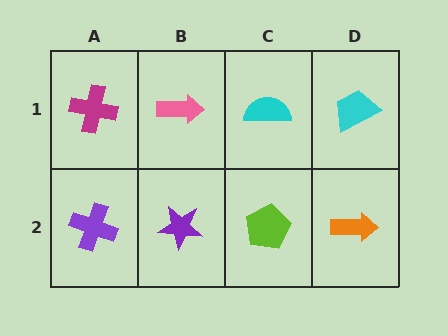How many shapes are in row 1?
4 shapes.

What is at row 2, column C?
A lime pentagon.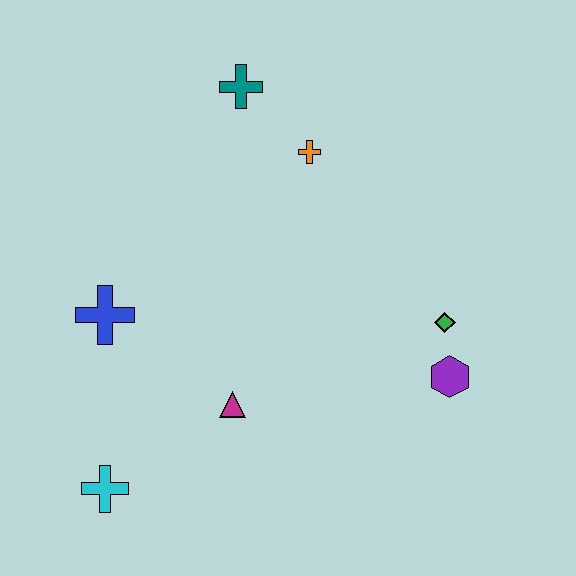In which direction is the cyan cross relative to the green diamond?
The cyan cross is to the left of the green diamond.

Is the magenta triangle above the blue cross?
No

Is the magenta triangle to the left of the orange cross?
Yes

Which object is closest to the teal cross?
The orange cross is closest to the teal cross.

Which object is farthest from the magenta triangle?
The teal cross is farthest from the magenta triangle.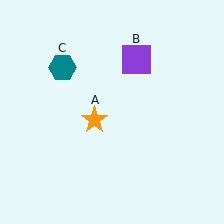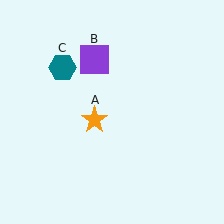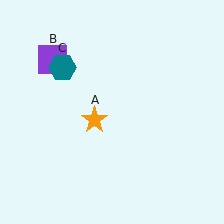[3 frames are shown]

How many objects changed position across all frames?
1 object changed position: purple square (object B).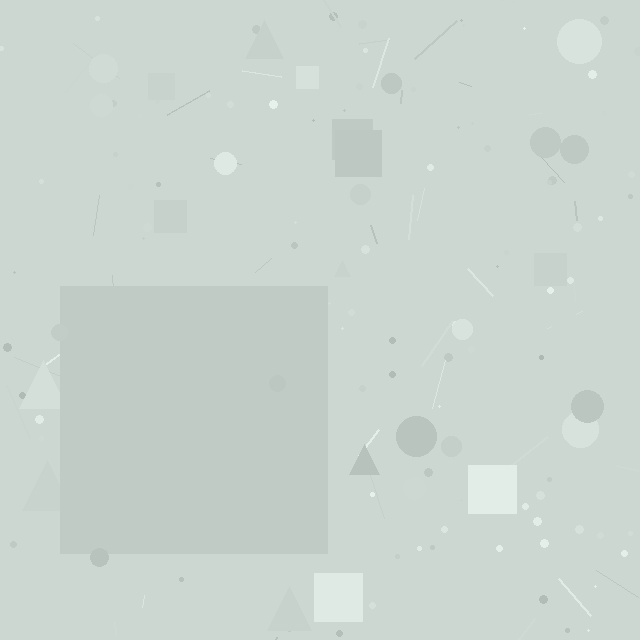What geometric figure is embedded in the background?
A square is embedded in the background.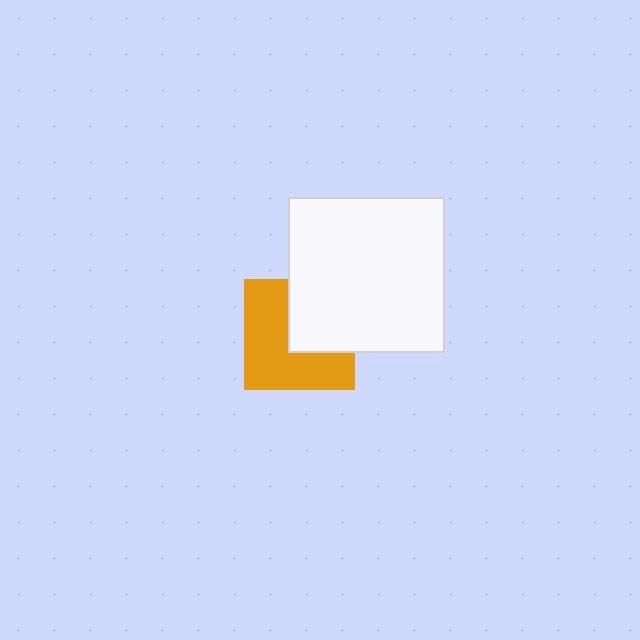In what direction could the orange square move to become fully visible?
The orange square could move toward the lower-left. That would shift it out from behind the white square entirely.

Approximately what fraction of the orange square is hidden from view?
Roughly 41% of the orange square is hidden behind the white square.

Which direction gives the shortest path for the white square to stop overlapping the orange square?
Moving toward the upper-right gives the shortest separation.